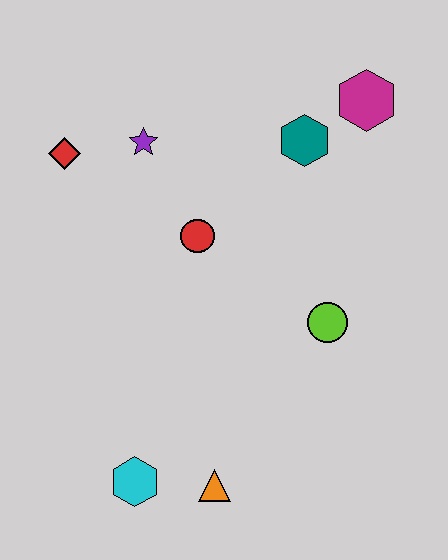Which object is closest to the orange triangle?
The cyan hexagon is closest to the orange triangle.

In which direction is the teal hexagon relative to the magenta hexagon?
The teal hexagon is to the left of the magenta hexagon.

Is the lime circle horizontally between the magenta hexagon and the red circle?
Yes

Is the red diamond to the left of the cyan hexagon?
Yes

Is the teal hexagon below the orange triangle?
No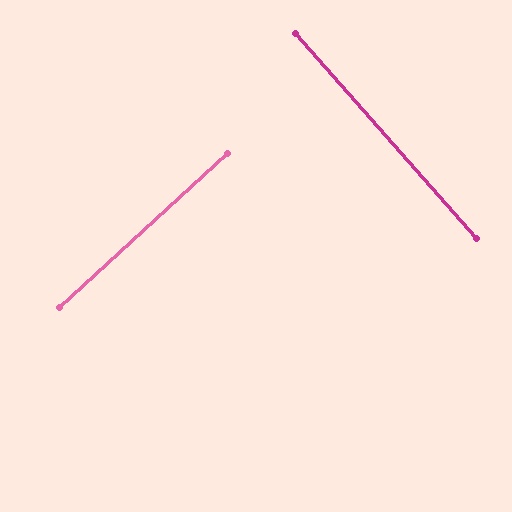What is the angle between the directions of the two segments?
Approximately 89 degrees.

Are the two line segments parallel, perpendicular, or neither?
Perpendicular — they meet at approximately 89°.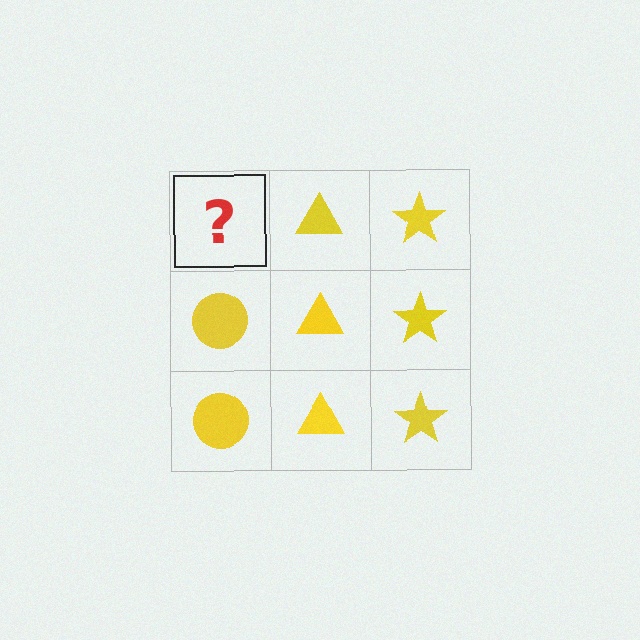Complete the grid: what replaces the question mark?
The question mark should be replaced with a yellow circle.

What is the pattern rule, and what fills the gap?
The rule is that each column has a consistent shape. The gap should be filled with a yellow circle.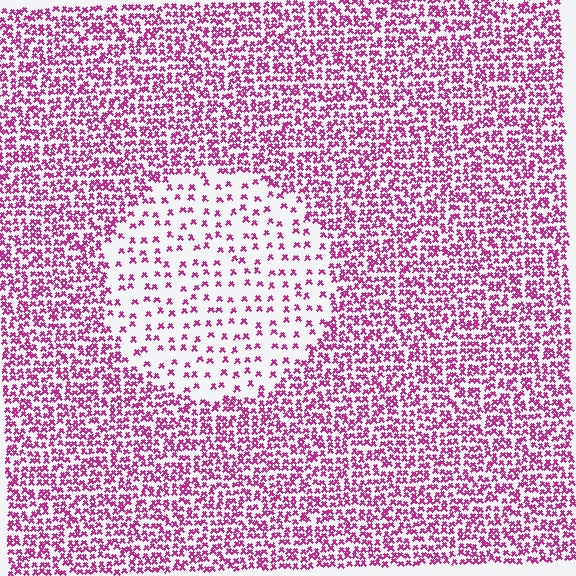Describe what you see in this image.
The image contains small magenta elements arranged at two different densities. A circle-shaped region is visible where the elements are less densely packed than the surrounding area.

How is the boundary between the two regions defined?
The boundary is defined by a change in element density (approximately 2.8x ratio). All elements are the same color, size, and shape.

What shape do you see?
I see a circle.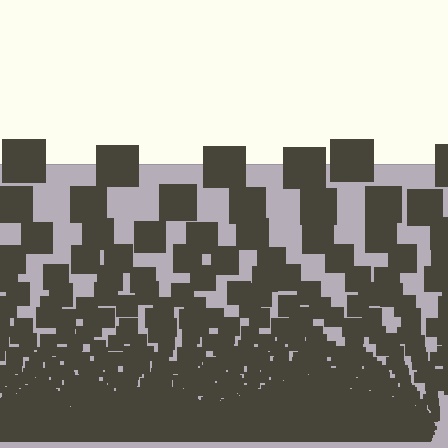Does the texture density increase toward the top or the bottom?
Density increases toward the bottom.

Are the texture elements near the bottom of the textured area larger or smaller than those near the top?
Smaller. The gradient is inverted — elements near the bottom are smaller and denser.